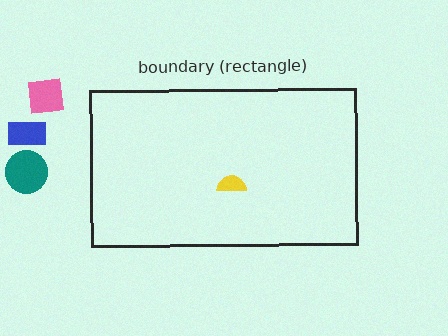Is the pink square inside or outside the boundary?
Outside.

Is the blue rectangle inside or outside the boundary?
Outside.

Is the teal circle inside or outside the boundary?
Outside.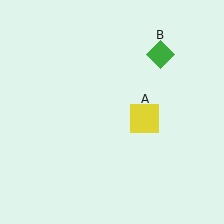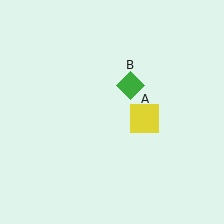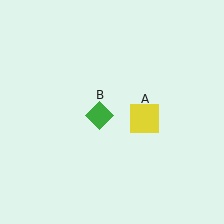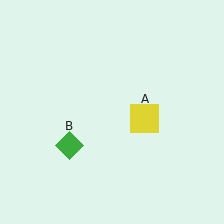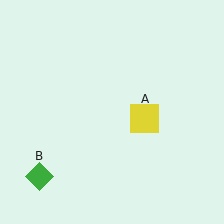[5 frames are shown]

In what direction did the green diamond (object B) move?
The green diamond (object B) moved down and to the left.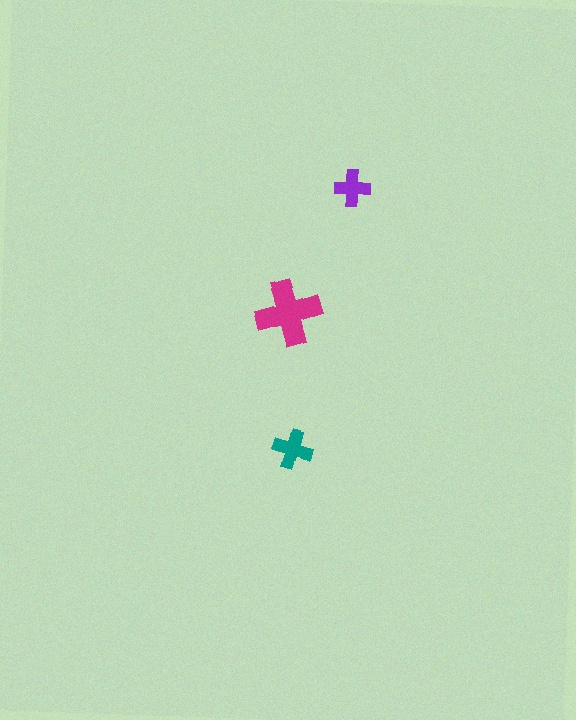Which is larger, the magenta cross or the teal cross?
The magenta one.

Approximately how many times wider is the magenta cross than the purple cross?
About 2 times wider.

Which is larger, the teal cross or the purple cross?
The teal one.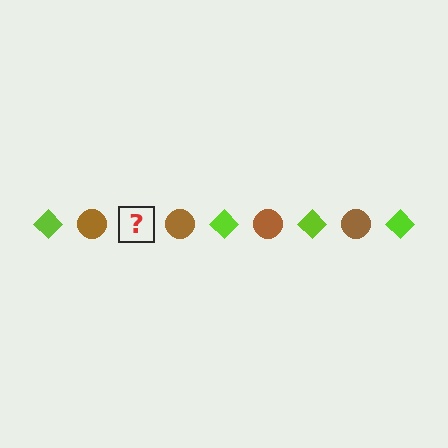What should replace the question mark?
The question mark should be replaced with a lime diamond.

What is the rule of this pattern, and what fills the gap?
The rule is that the pattern alternates between lime diamond and brown circle. The gap should be filled with a lime diamond.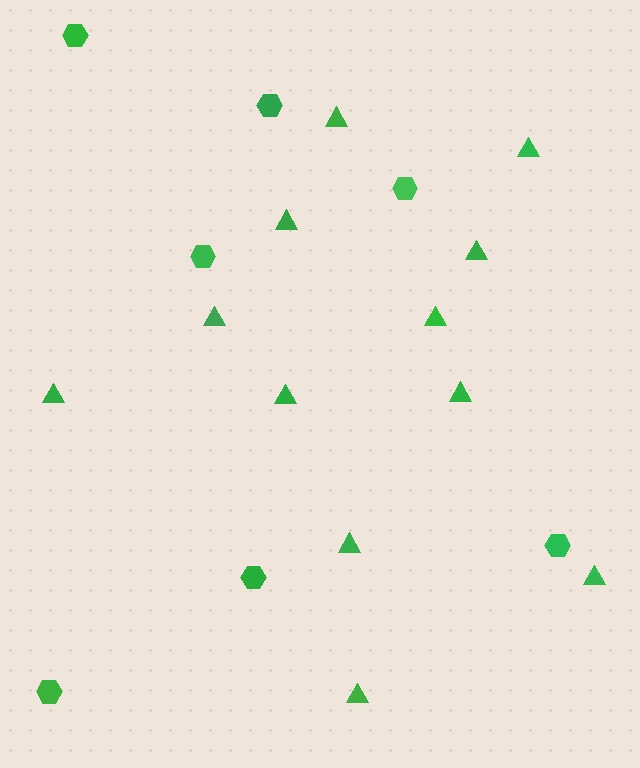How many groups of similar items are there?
There are 2 groups: one group of hexagons (7) and one group of triangles (12).